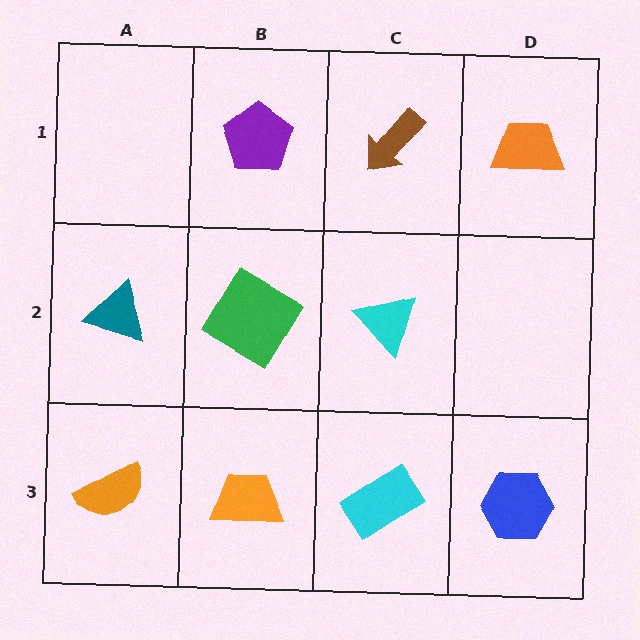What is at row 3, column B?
An orange trapezoid.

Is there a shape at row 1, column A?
No, that cell is empty.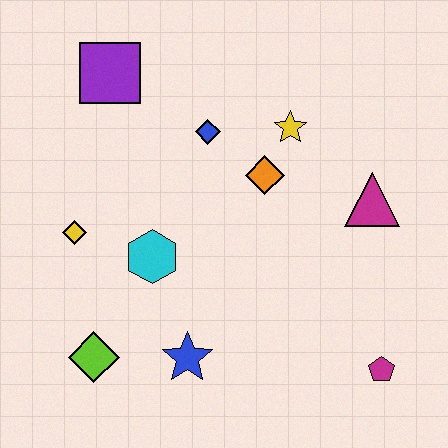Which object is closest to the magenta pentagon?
The magenta triangle is closest to the magenta pentagon.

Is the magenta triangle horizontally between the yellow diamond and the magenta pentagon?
Yes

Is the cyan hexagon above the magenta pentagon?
Yes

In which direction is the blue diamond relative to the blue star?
The blue diamond is above the blue star.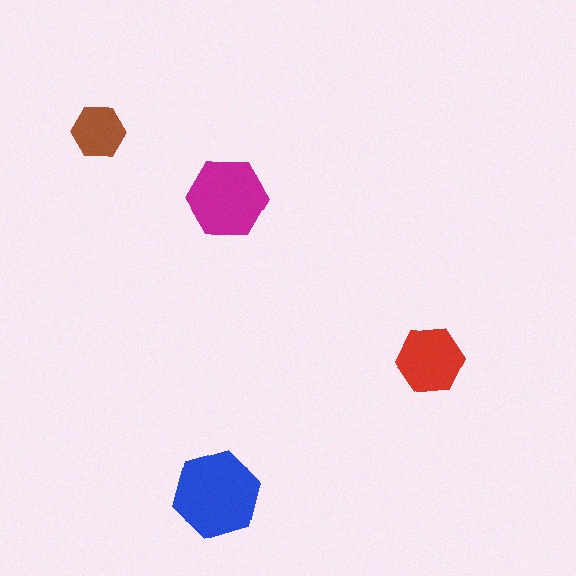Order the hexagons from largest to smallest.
the blue one, the magenta one, the red one, the brown one.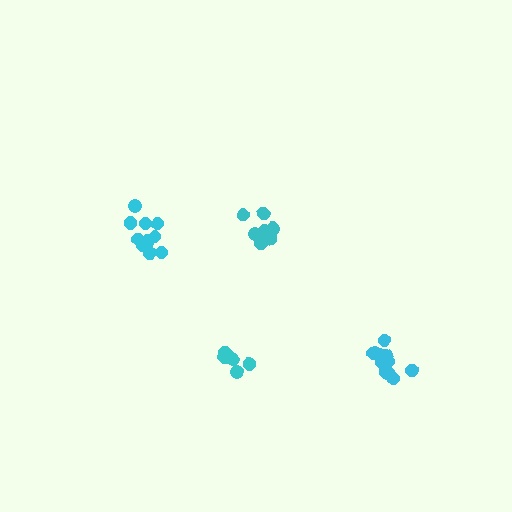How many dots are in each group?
Group 1: 9 dots, Group 2: 9 dots, Group 3: 12 dots, Group 4: 12 dots (42 total).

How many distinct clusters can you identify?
There are 4 distinct clusters.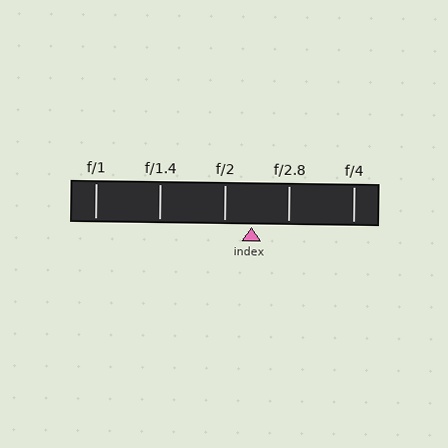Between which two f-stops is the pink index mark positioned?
The index mark is between f/2 and f/2.8.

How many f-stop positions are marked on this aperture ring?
There are 5 f-stop positions marked.